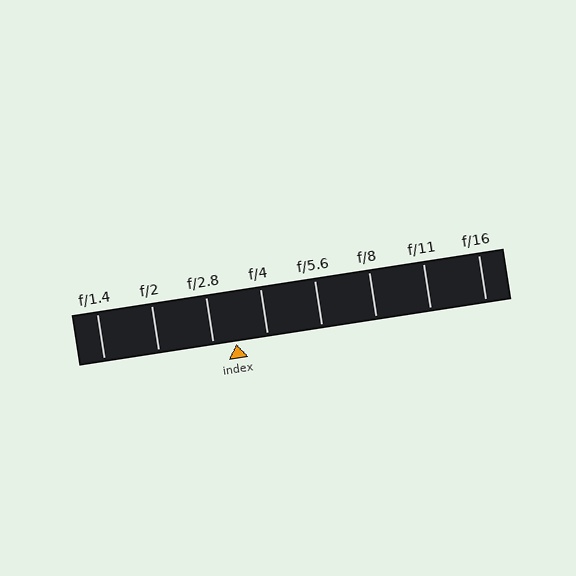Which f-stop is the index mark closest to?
The index mark is closest to f/2.8.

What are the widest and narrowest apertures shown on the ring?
The widest aperture shown is f/1.4 and the narrowest is f/16.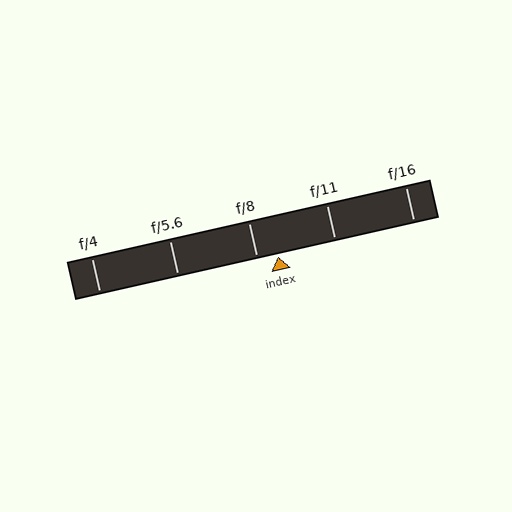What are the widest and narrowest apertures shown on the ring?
The widest aperture shown is f/4 and the narrowest is f/16.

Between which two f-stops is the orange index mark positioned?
The index mark is between f/8 and f/11.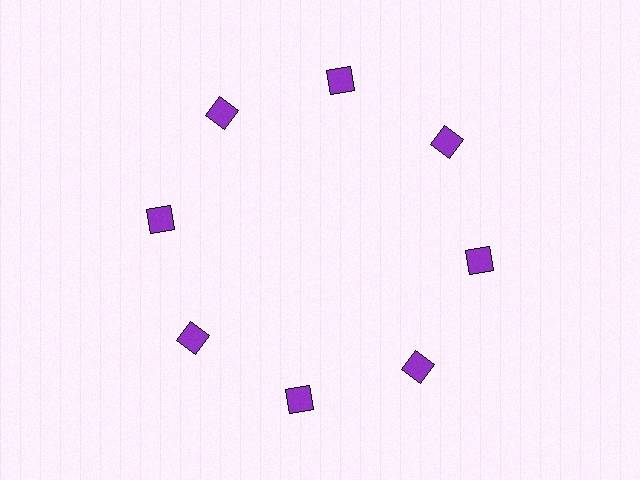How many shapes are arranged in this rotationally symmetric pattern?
There are 8 shapes, arranged in 8 groups of 1.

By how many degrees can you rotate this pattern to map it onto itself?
The pattern maps onto itself every 45 degrees of rotation.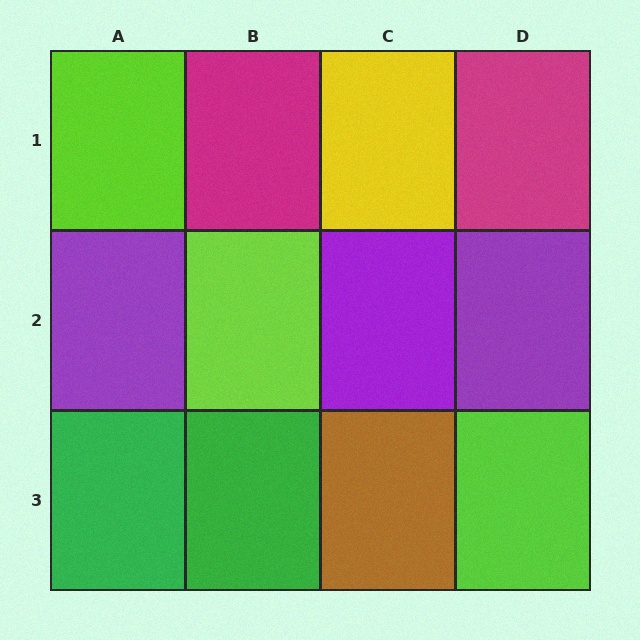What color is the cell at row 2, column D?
Purple.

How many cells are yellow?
1 cell is yellow.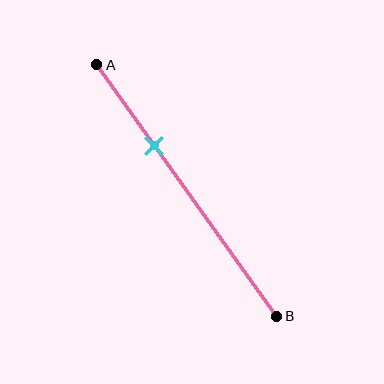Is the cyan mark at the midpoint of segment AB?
No, the mark is at about 30% from A, not at the 50% midpoint.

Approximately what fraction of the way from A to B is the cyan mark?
The cyan mark is approximately 30% of the way from A to B.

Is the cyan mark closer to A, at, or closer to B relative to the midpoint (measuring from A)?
The cyan mark is closer to point A than the midpoint of segment AB.